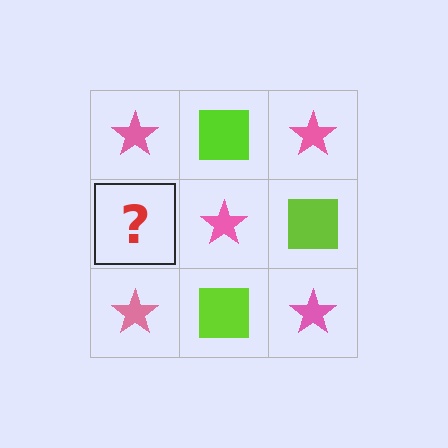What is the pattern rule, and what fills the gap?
The rule is that it alternates pink star and lime square in a checkerboard pattern. The gap should be filled with a lime square.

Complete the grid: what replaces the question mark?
The question mark should be replaced with a lime square.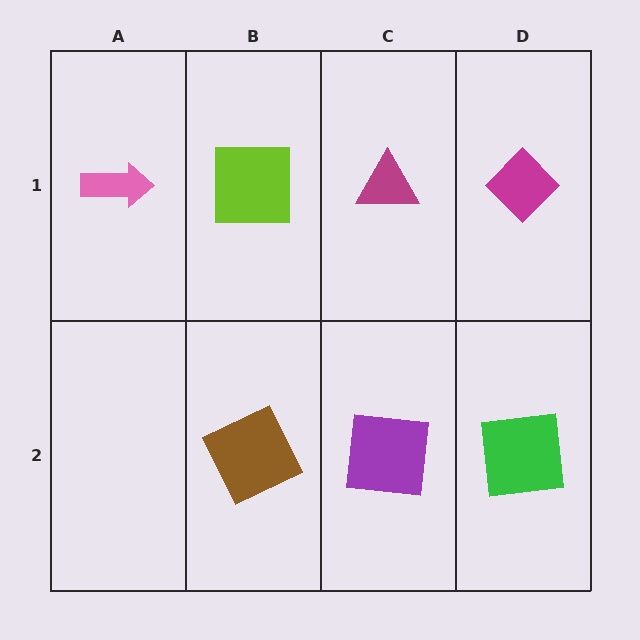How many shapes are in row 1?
4 shapes.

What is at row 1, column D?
A magenta diamond.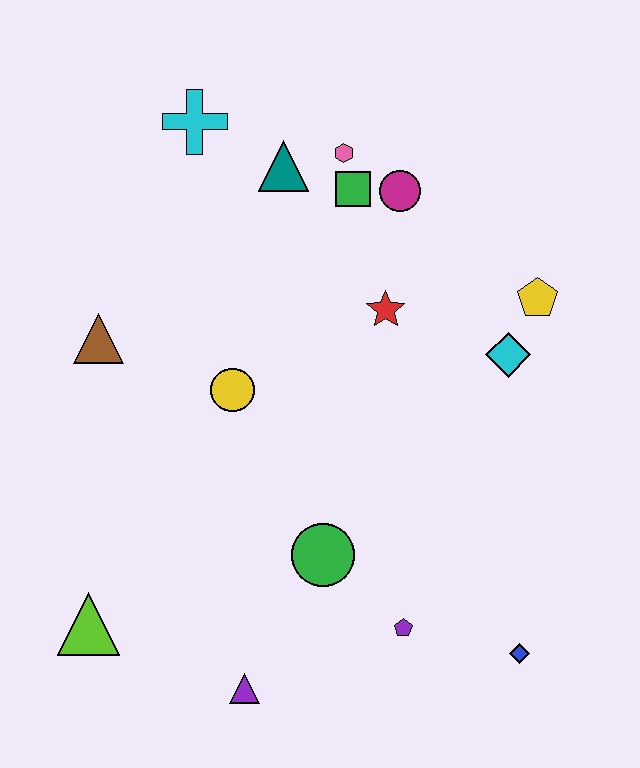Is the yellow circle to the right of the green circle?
No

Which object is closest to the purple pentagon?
The green circle is closest to the purple pentagon.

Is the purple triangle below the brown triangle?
Yes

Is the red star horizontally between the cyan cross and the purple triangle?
No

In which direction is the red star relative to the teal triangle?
The red star is below the teal triangle.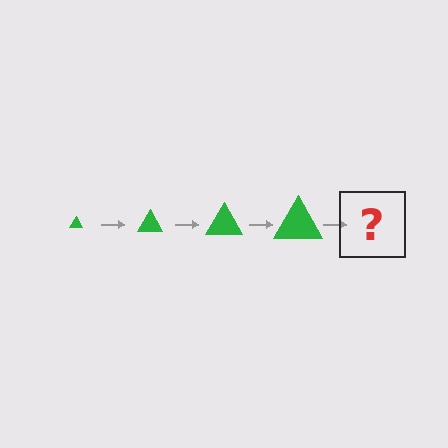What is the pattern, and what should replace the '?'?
The pattern is that the triangle gets progressively larger each step. The '?' should be a green triangle, larger than the previous one.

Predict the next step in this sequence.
The next step is a green triangle, larger than the previous one.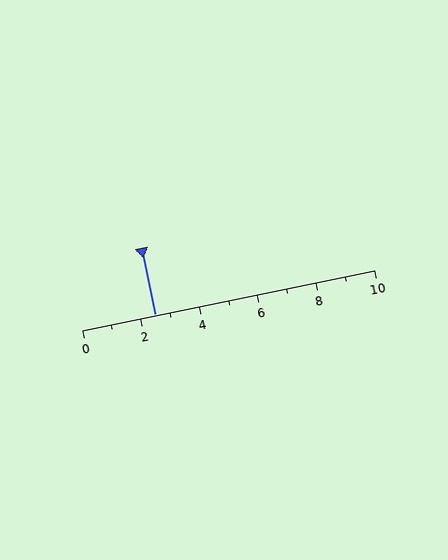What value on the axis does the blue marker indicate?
The marker indicates approximately 2.5.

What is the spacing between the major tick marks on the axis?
The major ticks are spaced 2 apart.